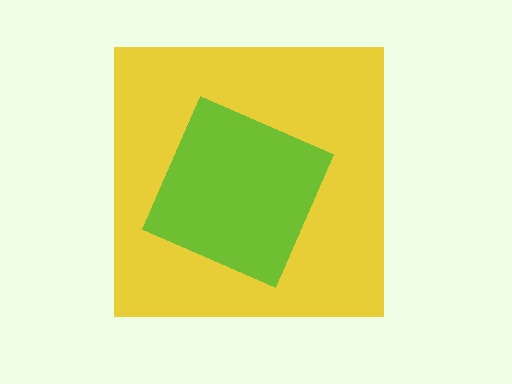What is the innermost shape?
The lime diamond.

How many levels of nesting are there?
2.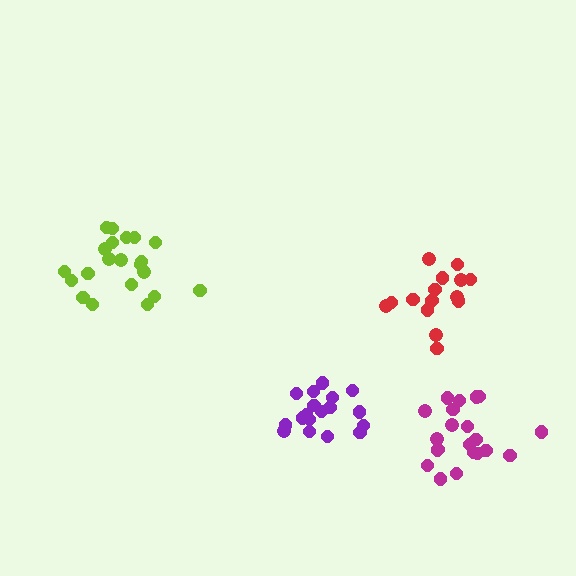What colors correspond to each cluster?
The clusters are colored: lime, red, purple, magenta.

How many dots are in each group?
Group 1: 21 dots, Group 2: 15 dots, Group 3: 18 dots, Group 4: 21 dots (75 total).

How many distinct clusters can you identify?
There are 4 distinct clusters.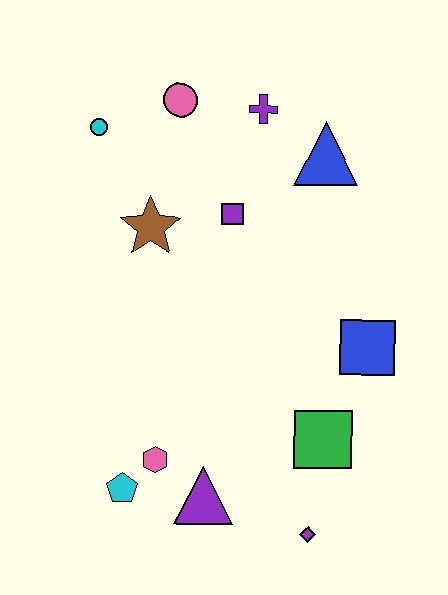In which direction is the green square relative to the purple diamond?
The green square is above the purple diamond.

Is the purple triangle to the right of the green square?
No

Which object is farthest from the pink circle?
The purple diamond is farthest from the pink circle.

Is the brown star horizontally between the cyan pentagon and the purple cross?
Yes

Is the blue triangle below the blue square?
No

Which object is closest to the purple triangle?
The pink hexagon is closest to the purple triangle.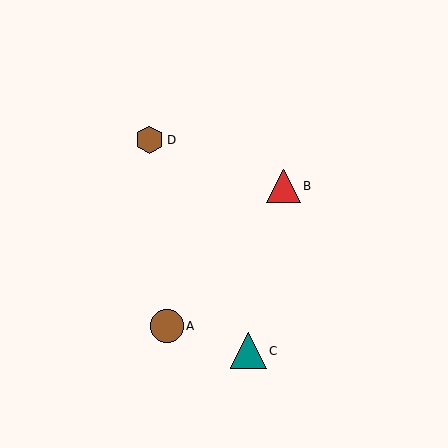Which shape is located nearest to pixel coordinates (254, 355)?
The teal triangle (labeled C) at (249, 351) is nearest to that location.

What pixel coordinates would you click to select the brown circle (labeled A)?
Click at (167, 326) to select the brown circle A.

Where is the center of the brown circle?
The center of the brown circle is at (167, 326).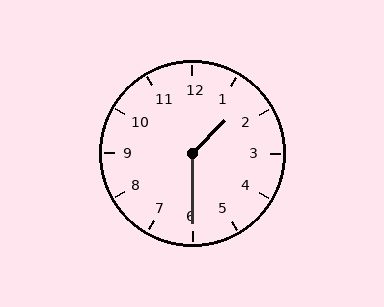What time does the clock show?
1:30.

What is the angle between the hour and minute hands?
Approximately 135 degrees.